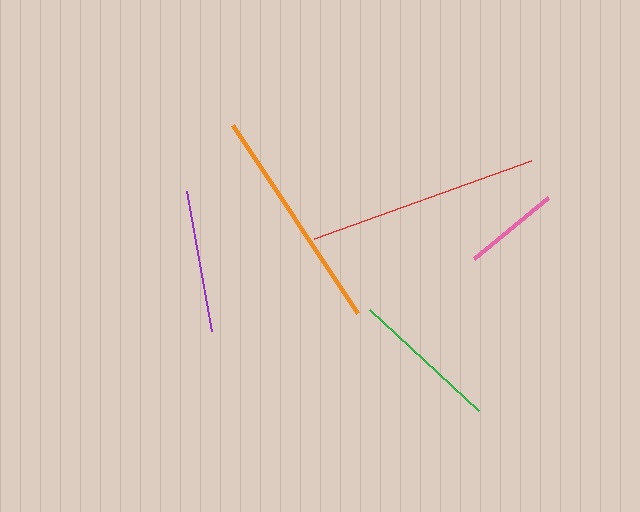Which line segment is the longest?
The red line is the longest at approximately 230 pixels.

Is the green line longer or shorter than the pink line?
The green line is longer than the pink line.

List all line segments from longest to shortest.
From longest to shortest: red, orange, green, purple, pink.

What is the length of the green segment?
The green segment is approximately 149 pixels long.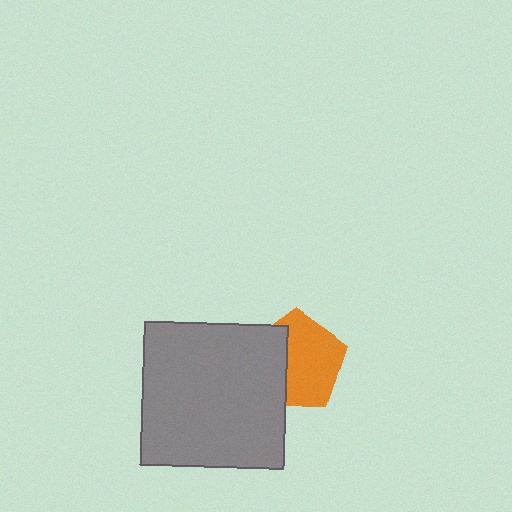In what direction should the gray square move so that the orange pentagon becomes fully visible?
The gray square should move left. That is the shortest direction to clear the overlap and leave the orange pentagon fully visible.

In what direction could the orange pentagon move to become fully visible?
The orange pentagon could move right. That would shift it out from behind the gray square entirely.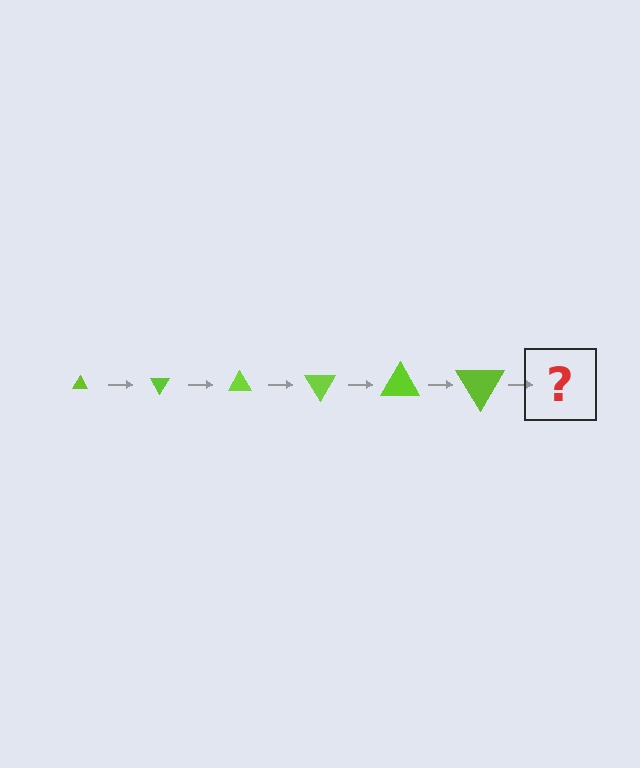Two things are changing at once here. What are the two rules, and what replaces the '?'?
The two rules are that the triangle grows larger each step and it rotates 60 degrees each step. The '?' should be a triangle, larger than the previous one and rotated 360 degrees from the start.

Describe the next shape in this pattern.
It should be a triangle, larger than the previous one and rotated 360 degrees from the start.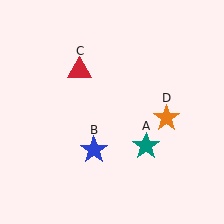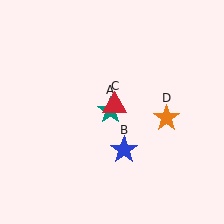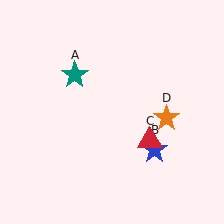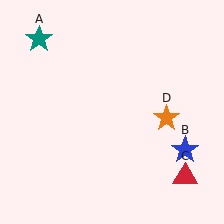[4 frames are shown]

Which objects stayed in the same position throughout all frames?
Orange star (object D) remained stationary.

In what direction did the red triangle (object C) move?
The red triangle (object C) moved down and to the right.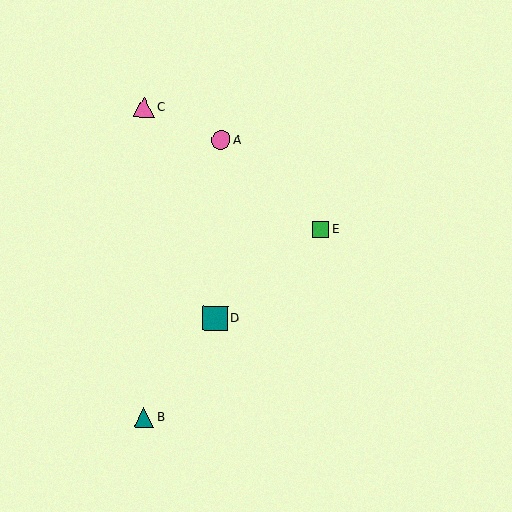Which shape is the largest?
The teal square (labeled D) is the largest.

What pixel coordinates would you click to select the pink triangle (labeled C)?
Click at (144, 107) to select the pink triangle C.